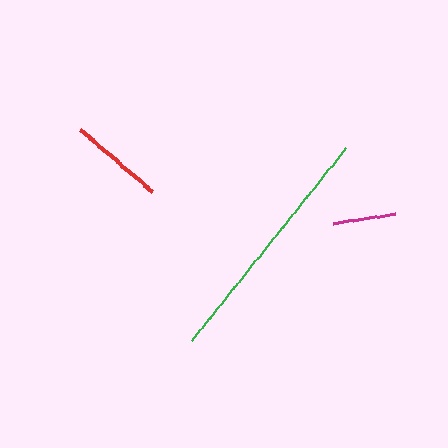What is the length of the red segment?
The red segment is approximately 95 pixels long.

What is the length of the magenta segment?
The magenta segment is approximately 62 pixels long.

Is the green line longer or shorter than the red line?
The green line is longer than the red line.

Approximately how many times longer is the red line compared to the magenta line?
The red line is approximately 1.5 times the length of the magenta line.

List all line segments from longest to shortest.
From longest to shortest: green, red, magenta.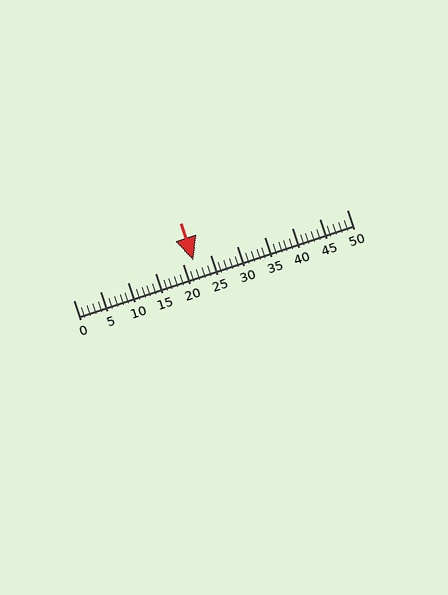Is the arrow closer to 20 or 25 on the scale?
The arrow is closer to 20.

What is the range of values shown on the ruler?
The ruler shows values from 0 to 50.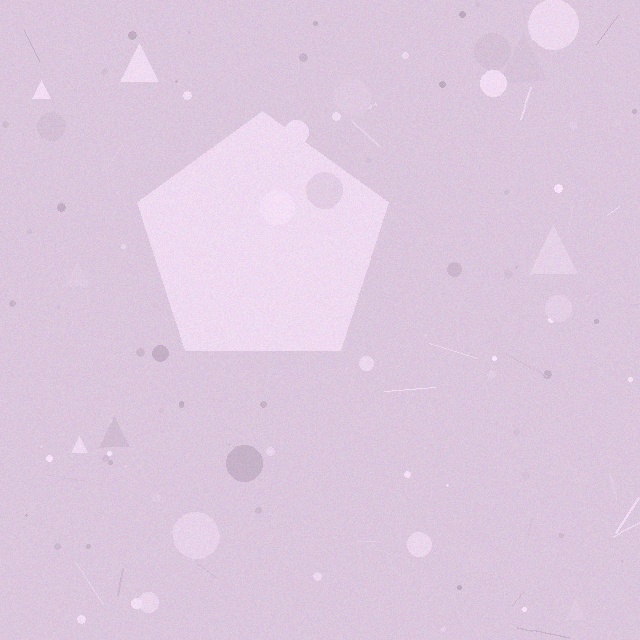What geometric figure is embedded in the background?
A pentagon is embedded in the background.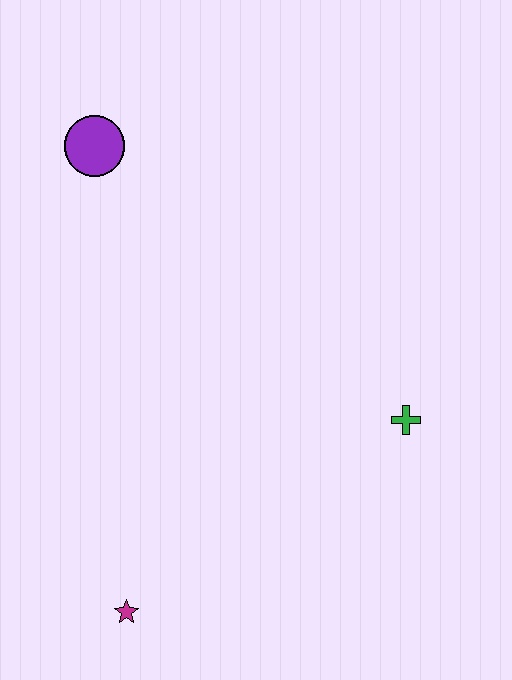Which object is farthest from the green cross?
The purple circle is farthest from the green cross.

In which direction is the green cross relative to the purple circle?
The green cross is to the right of the purple circle.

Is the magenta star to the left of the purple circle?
No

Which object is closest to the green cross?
The magenta star is closest to the green cross.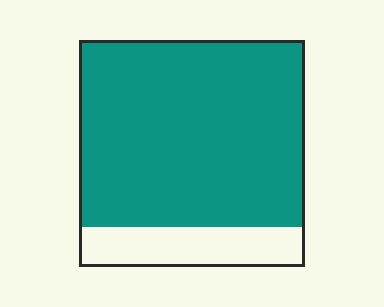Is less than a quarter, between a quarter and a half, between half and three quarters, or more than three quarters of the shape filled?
More than three quarters.